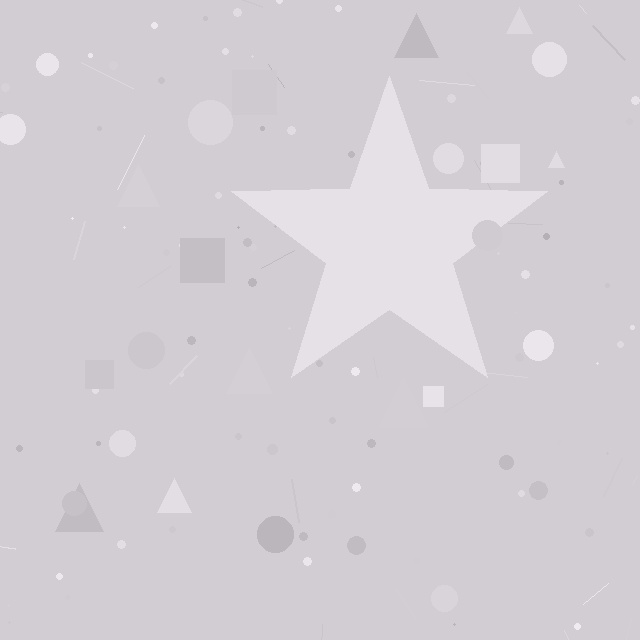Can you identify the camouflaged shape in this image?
The camouflaged shape is a star.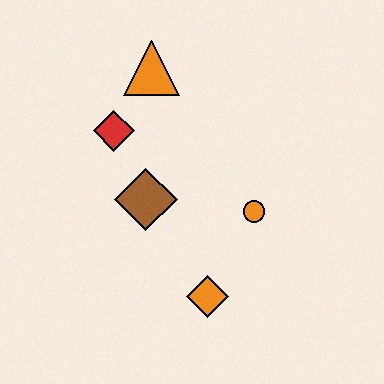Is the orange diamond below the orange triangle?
Yes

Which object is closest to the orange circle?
The orange diamond is closest to the orange circle.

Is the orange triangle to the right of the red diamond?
Yes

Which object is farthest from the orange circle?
The orange triangle is farthest from the orange circle.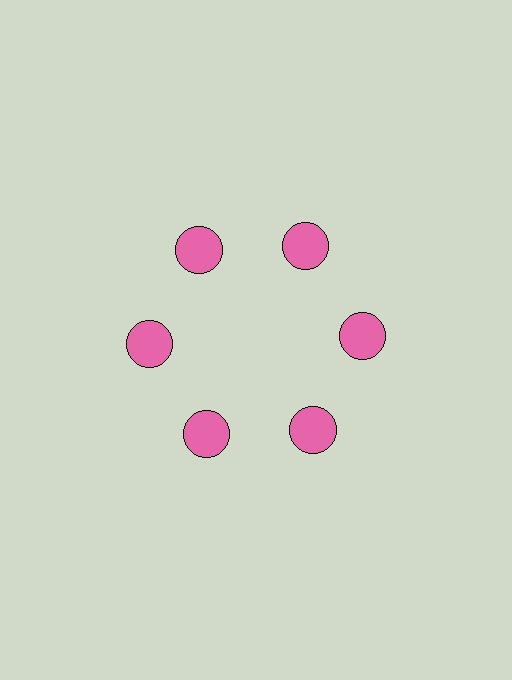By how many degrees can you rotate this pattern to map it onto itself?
The pattern maps onto itself every 60 degrees of rotation.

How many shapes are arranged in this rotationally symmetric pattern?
There are 6 shapes, arranged in 6 groups of 1.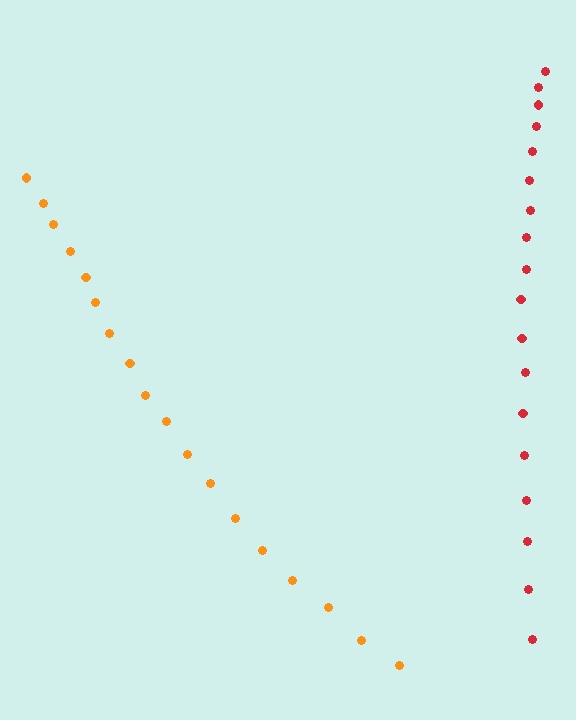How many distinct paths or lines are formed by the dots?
There are 2 distinct paths.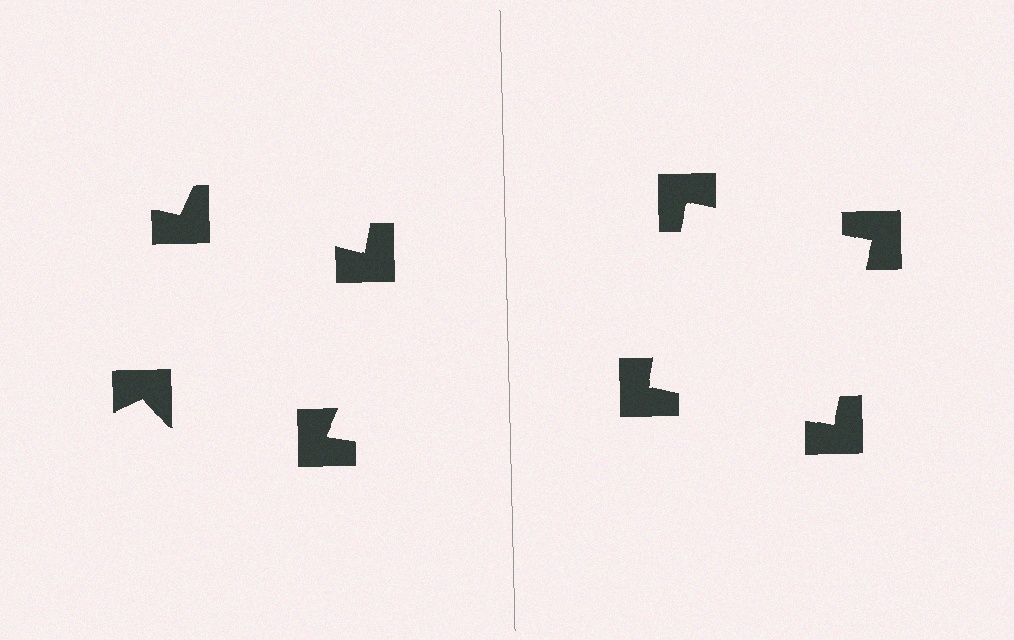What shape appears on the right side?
An illusory square.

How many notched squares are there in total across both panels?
8 — 4 on each side.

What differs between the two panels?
The notched squares are positioned identically on both sides; only the wedge orientations differ. On the right they align to a square; on the left they are misaligned.